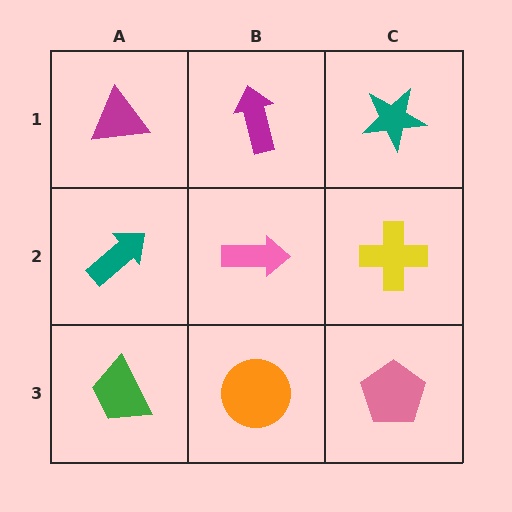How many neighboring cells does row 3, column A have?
2.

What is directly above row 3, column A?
A teal arrow.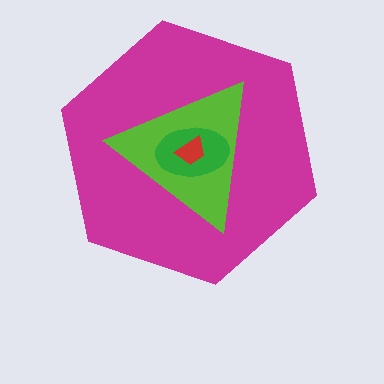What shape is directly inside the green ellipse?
The red trapezoid.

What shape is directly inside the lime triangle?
The green ellipse.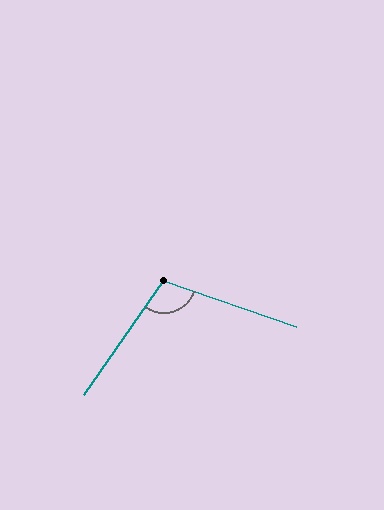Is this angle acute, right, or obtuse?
It is obtuse.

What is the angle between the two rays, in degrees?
Approximately 106 degrees.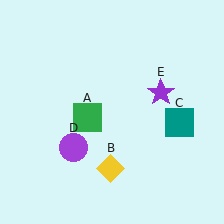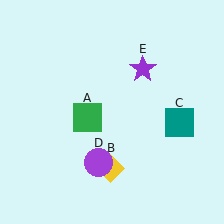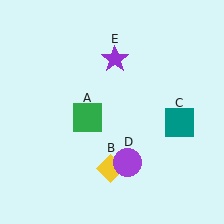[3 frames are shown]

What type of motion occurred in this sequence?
The purple circle (object D), purple star (object E) rotated counterclockwise around the center of the scene.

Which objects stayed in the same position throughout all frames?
Green square (object A) and yellow diamond (object B) and teal square (object C) remained stationary.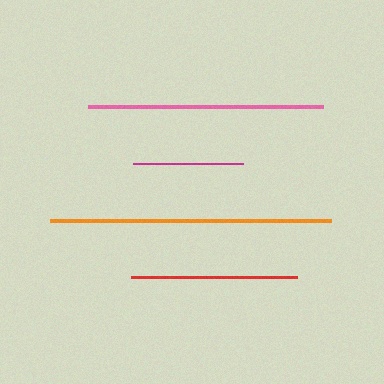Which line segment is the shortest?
The magenta line is the shortest at approximately 110 pixels.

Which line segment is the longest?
The orange line is the longest at approximately 282 pixels.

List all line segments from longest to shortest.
From longest to shortest: orange, pink, red, magenta.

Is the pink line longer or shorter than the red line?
The pink line is longer than the red line.